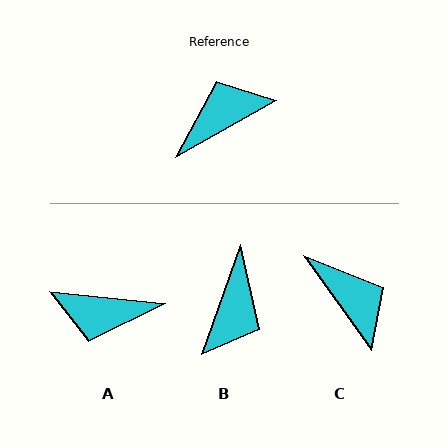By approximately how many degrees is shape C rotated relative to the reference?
Approximately 83 degrees clockwise.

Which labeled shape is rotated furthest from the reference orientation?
A, about 145 degrees away.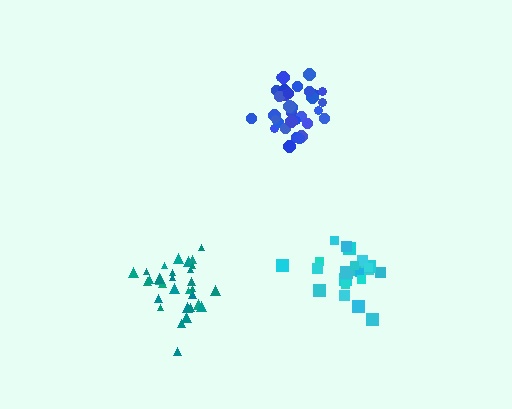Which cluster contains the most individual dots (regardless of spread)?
Blue (33).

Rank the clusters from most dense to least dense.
teal, blue, cyan.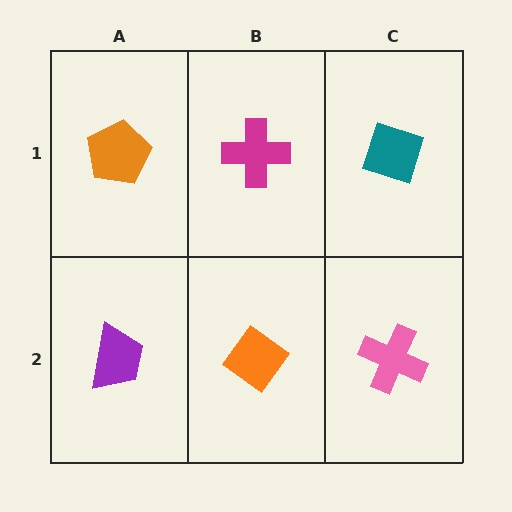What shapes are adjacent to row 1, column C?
A pink cross (row 2, column C), a magenta cross (row 1, column B).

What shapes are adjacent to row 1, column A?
A purple trapezoid (row 2, column A), a magenta cross (row 1, column B).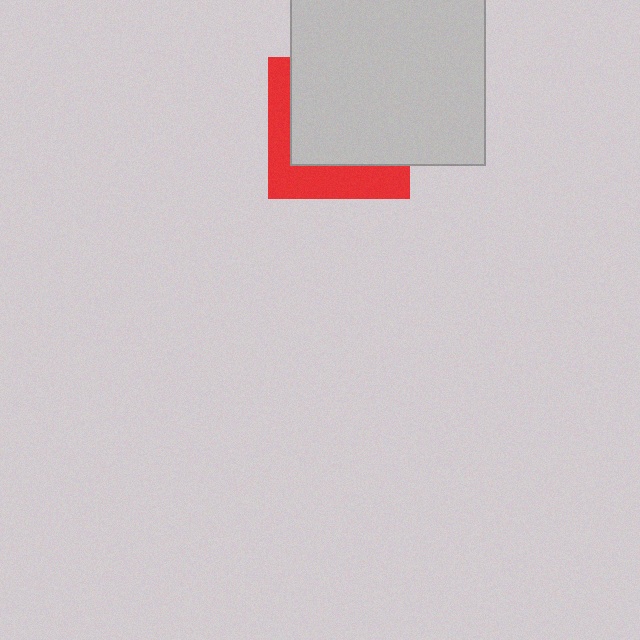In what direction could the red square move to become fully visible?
The red square could move toward the lower-left. That would shift it out from behind the light gray square entirely.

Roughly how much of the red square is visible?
A small part of it is visible (roughly 36%).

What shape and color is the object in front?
The object in front is a light gray square.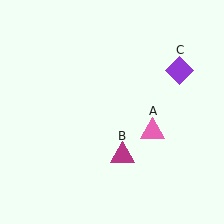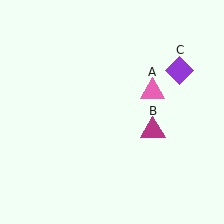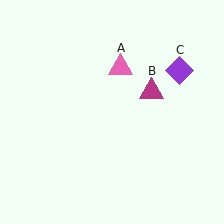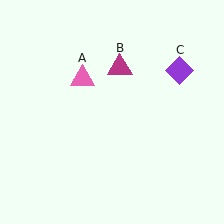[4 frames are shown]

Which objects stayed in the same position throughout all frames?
Purple diamond (object C) remained stationary.